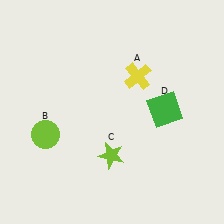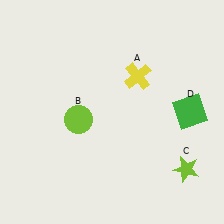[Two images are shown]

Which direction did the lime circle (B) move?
The lime circle (B) moved right.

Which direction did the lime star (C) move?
The lime star (C) moved right.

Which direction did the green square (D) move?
The green square (D) moved right.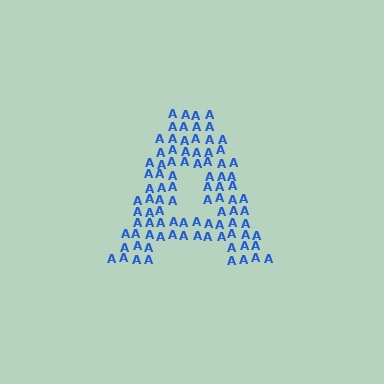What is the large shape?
The large shape is the letter A.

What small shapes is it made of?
It is made of small letter A's.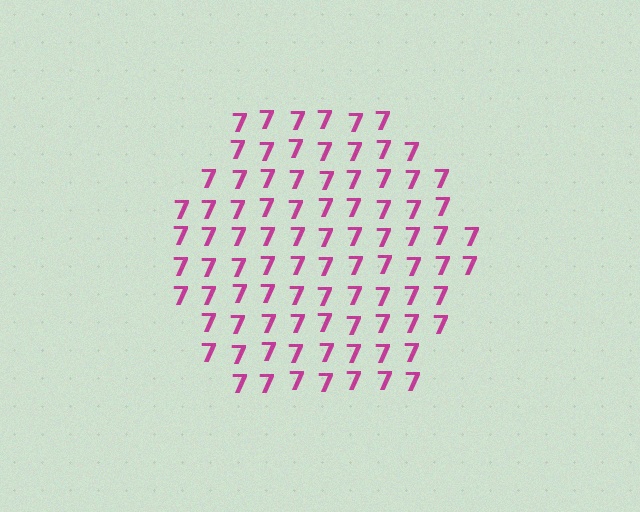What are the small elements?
The small elements are digit 7's.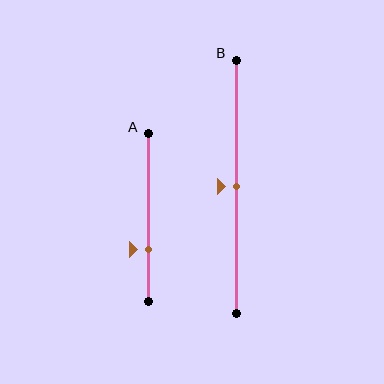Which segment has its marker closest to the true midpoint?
Segment B has its marker closest to the true midpoint.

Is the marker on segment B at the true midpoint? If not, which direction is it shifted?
Yes, the marker on segment B is at the true midpoint.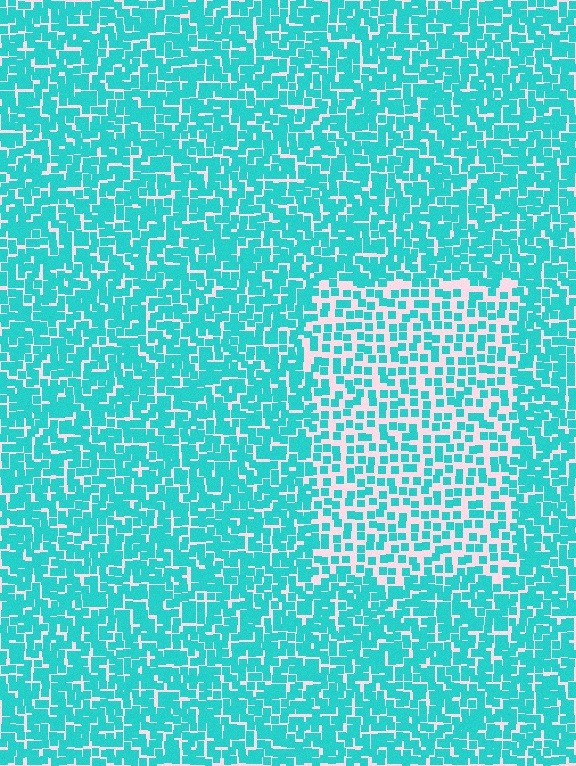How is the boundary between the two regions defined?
The boundary is defined by a change in element density (approximately 1.8x ratio). All elements are the same color, size, and shape.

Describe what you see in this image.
The image contains small cyan elements arranged at two different densities. A rectangle-shaped region is visible where the elements are less densely packed than the surrounding area.